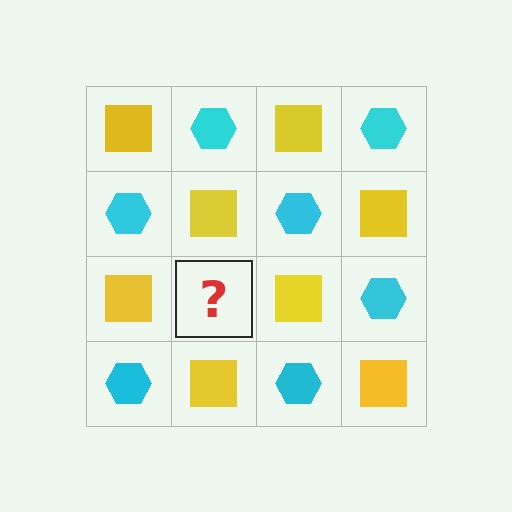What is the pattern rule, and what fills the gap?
The rule is that it alternates yellow square and cyan hexagon in a checkerboard pattern. The gap should be filled with a cyan hexagon.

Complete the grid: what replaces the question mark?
The question mark should be replaced with a cyan hexagon.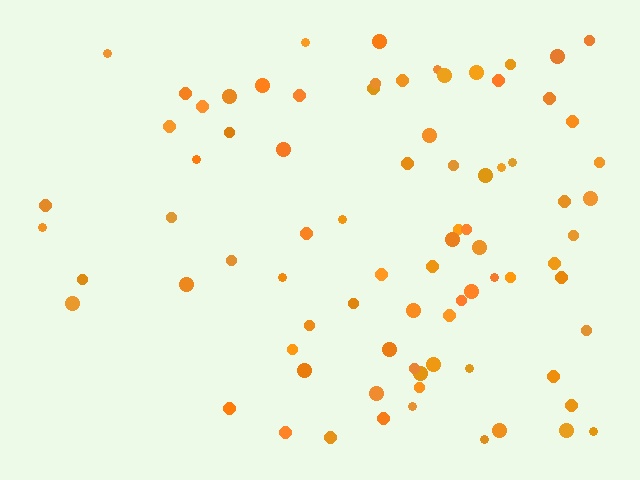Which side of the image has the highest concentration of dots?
The right.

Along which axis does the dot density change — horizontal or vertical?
Horizontal.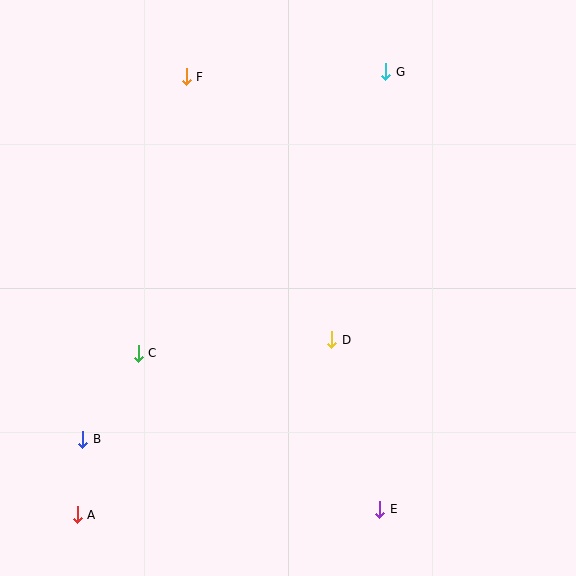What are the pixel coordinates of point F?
Point F is at (186, 77).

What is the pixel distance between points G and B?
The distance between G and B is 477 pixels.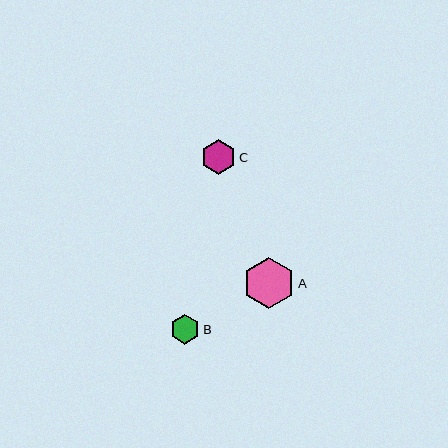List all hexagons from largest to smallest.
From largest to smallest: A, C, B.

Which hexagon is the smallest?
Hexagon B is the smallest with a size of approximately 30 pixels.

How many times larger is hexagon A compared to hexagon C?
Hexagon A is approximately 1.5 times the size of hexagon C.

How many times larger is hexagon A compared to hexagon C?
Hexagon A is approximately 1.5 times the size of hexagon C.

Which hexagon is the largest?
Hexagon A is the largest with a size of approximately 51 pixels.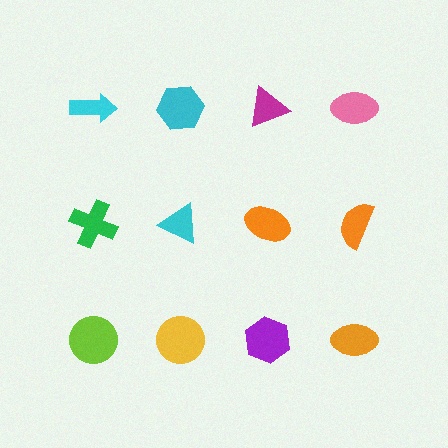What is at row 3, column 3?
A purple hexagon.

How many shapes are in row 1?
4 shapes.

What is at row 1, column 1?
A cyan arrow.